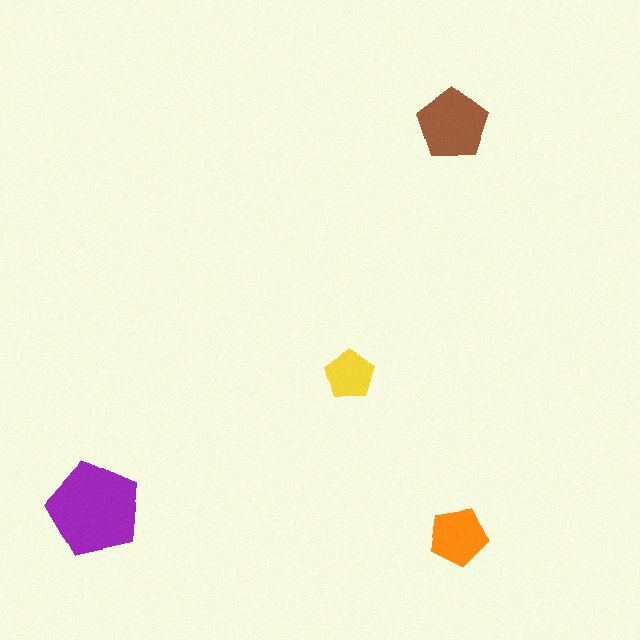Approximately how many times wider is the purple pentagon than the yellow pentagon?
About 2 times wider.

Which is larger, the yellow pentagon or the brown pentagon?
The brown one.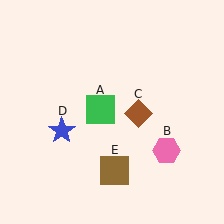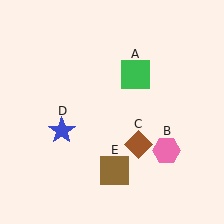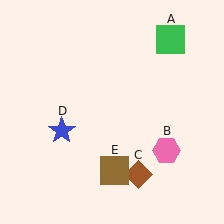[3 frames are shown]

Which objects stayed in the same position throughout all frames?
Pink hexagon (object B) and blue star (object D) and brown square (object E) remained stationary.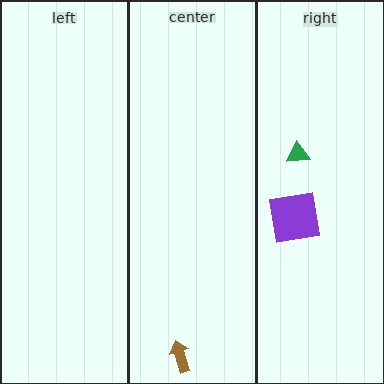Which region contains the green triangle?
The right region.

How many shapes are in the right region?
2.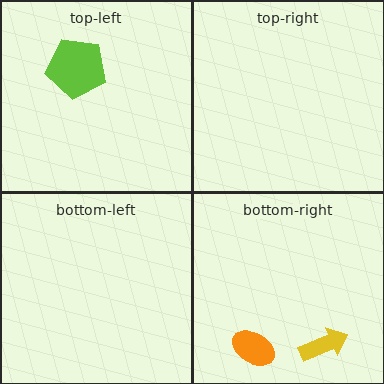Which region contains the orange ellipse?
The bottom-right region.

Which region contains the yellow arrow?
The bottom-right region.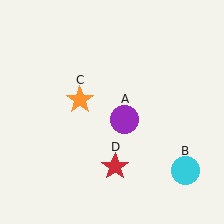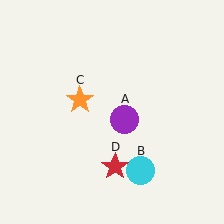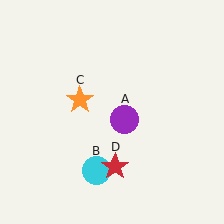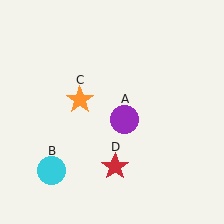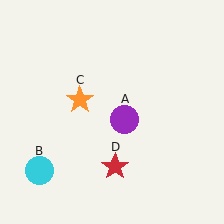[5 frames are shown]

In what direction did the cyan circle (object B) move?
The cyan circle (object B) moved left.